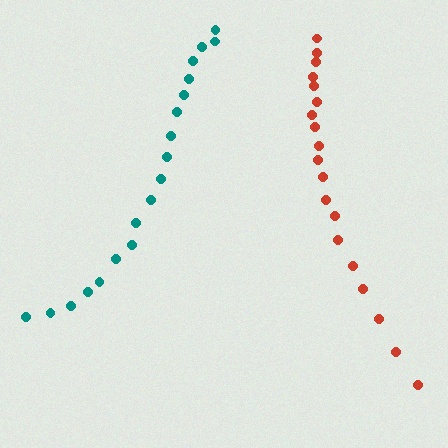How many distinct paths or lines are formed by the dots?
There are 2 distinct paths.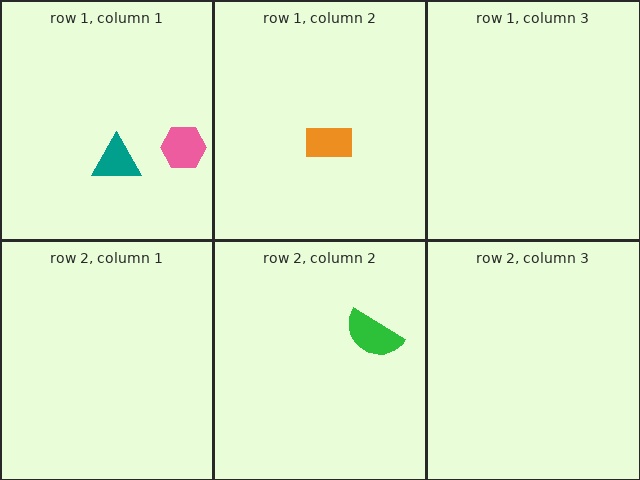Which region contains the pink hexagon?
The row 1, column 1 region.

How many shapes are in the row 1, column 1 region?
2.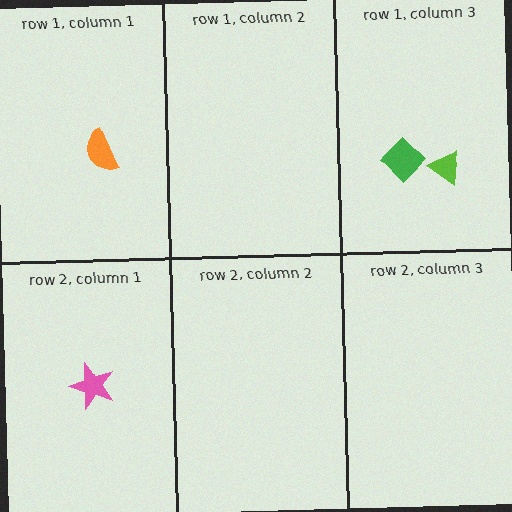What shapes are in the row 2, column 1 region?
The pink star.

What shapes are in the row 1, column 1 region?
The orange semicircle.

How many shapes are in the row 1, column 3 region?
2.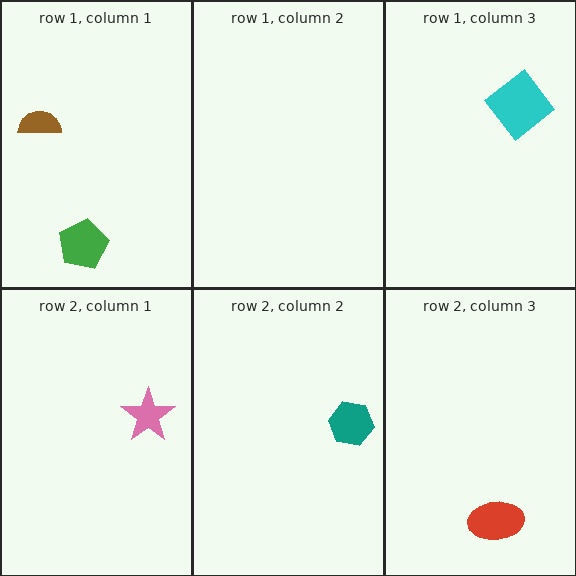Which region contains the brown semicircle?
The row 1, column 1 region.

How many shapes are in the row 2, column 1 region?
1.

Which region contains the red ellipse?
The row 2, column 3 region.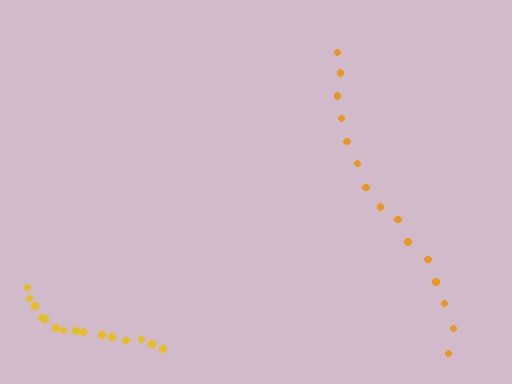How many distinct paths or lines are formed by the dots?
There are 2 distinct paths.